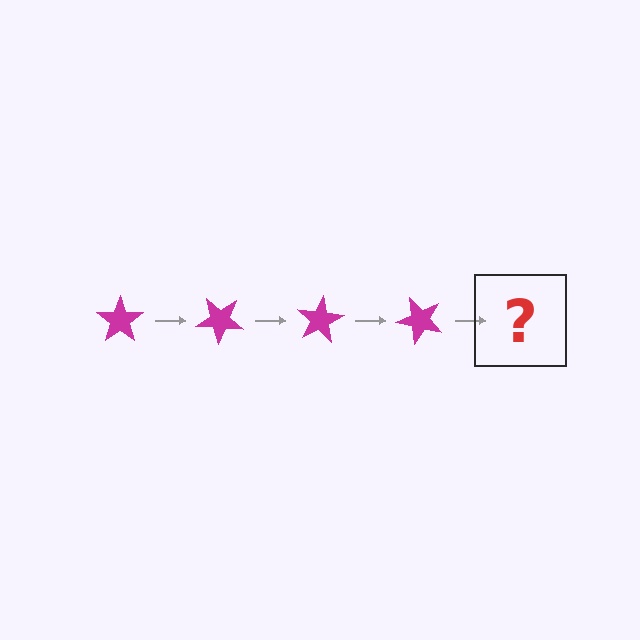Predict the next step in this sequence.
The next step is a magenta star rotated 160 degrees.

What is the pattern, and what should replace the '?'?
The pattern is that the star rotates 40 degrees each step. The '?' should be a magenta star rotated 160 degrees.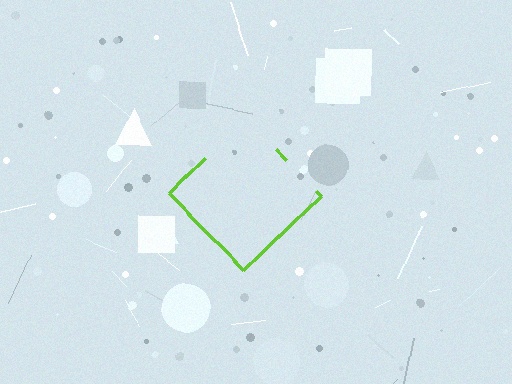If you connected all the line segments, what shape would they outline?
They would outline a diamond.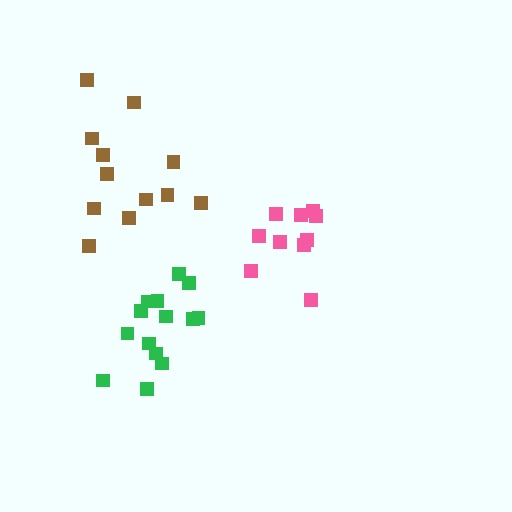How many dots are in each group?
Group 1: 14 dots, Group 2: 10 dots, Group 3: 12 dots (36 total).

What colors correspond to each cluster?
The clusters are colored: green, pink, brown.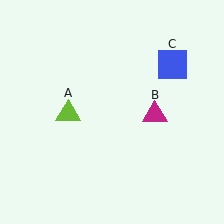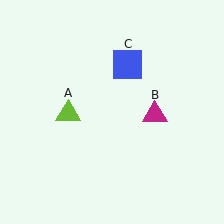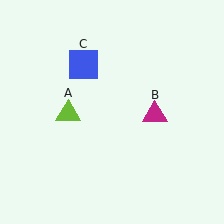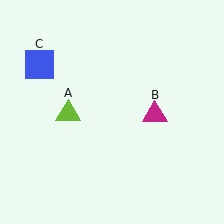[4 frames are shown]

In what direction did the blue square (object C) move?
The blue square (object C) moved left.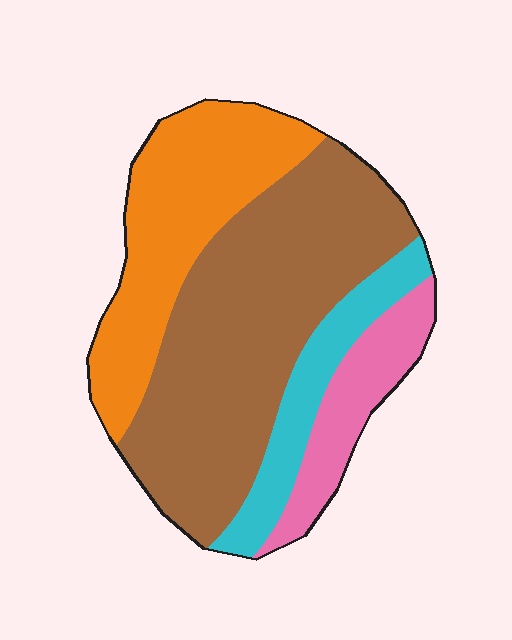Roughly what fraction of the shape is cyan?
Cyan takes up less than a quarter of the shape.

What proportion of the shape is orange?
Orange takes up between a quarter and a half of the shape.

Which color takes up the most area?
Brown, at roughly 50%.